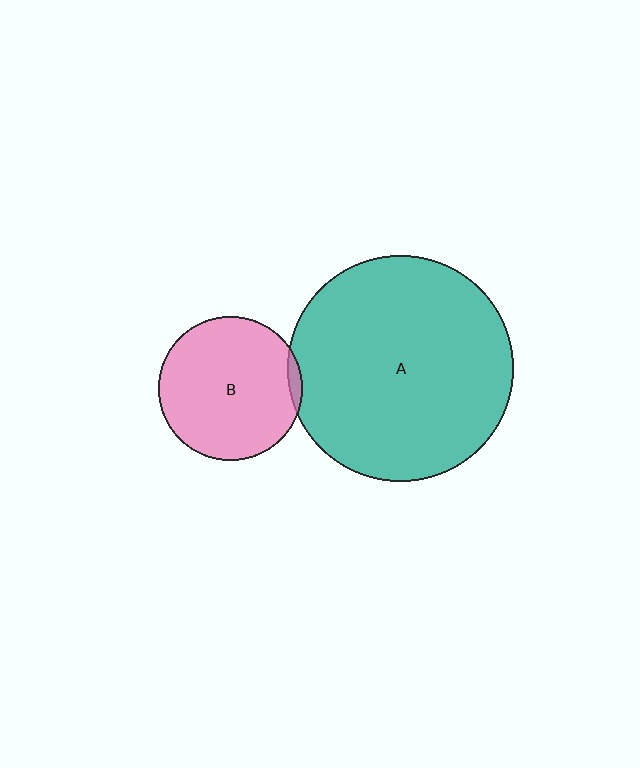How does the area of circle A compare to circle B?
Approximately 2.5 times.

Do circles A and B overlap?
Yes.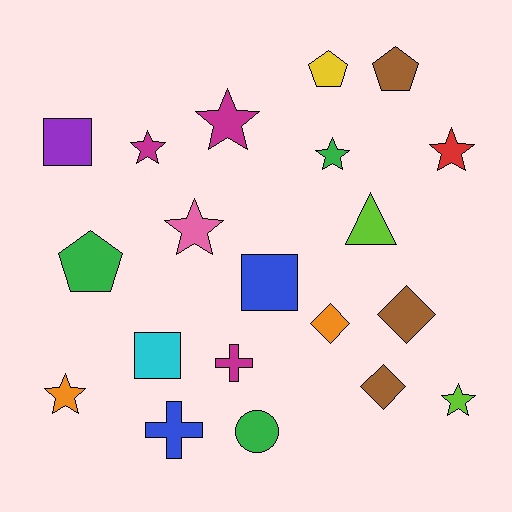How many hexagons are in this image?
There are no hexagons.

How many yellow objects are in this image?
There is 1 yellow object.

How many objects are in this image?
There are 20 objects.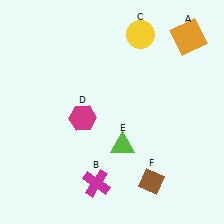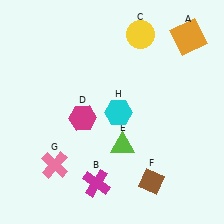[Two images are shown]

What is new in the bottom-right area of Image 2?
A cyan hexagon (H) was added in the bottom-right area of Image 2.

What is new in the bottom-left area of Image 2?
A pink cross (G) was added in the bottom-left area of Image 2.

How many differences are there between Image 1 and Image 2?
There are 2 differences between the two images.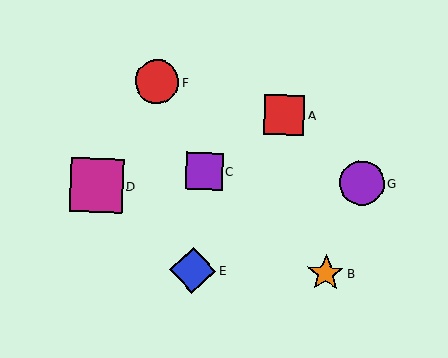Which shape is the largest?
The magenta square (labeled D) is the largest.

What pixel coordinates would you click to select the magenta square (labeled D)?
Click at (96, 185) to select the magenta square D.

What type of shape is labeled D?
Shape D is a magenta square.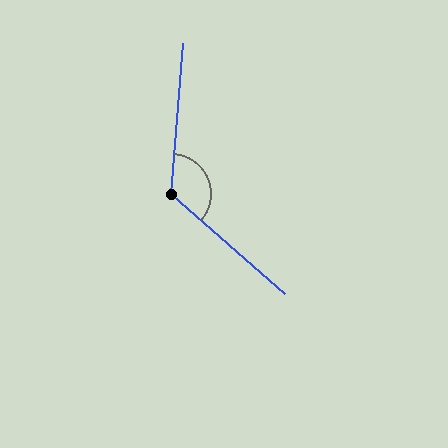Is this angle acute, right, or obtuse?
It is obtuse.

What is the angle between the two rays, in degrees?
Approximately 126 degrees.